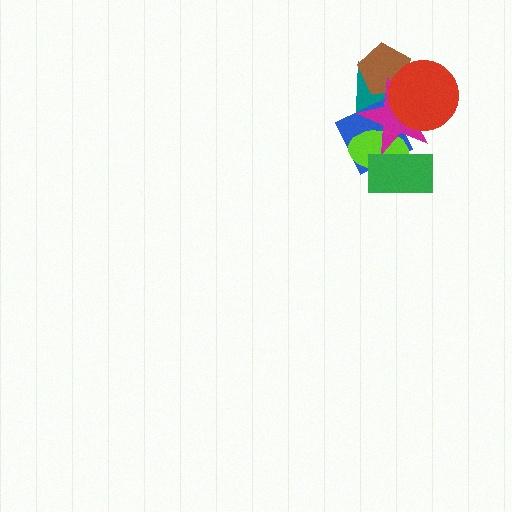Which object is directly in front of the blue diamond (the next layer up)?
The lime ellipse is directly in front of the blue diamond.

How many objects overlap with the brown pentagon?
3 objects overlap with the brown pentagon.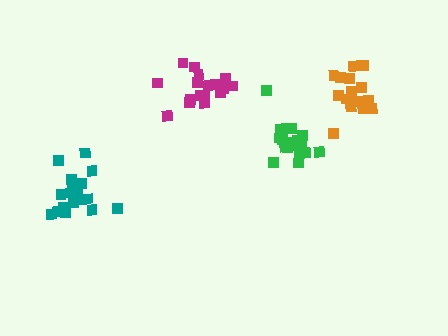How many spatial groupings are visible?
There are 4 spatial groupings.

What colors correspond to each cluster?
The clusters are colored: green, teal, orange, magenta.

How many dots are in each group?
Group 1: 20 dots, Group 2: 18 dots, Group 3: 17 dots, Group 4: 17 dots (72 total).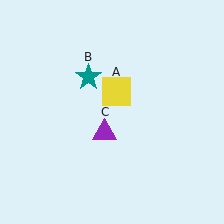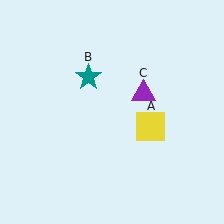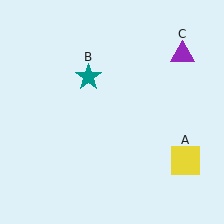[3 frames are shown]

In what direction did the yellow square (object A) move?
The yellow square (object A) moved down and to the right.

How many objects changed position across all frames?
2 objects changed position: yellow square (object A), purple triangle (object C).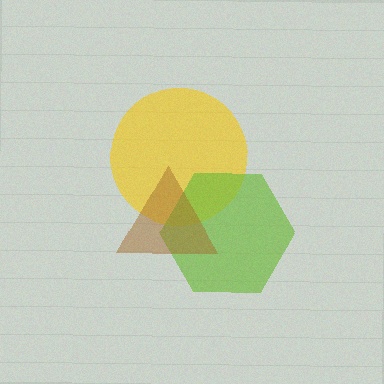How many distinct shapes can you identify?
There are 3 distinct shapes: a yellow circle, a lime hexagon, a brown triangle.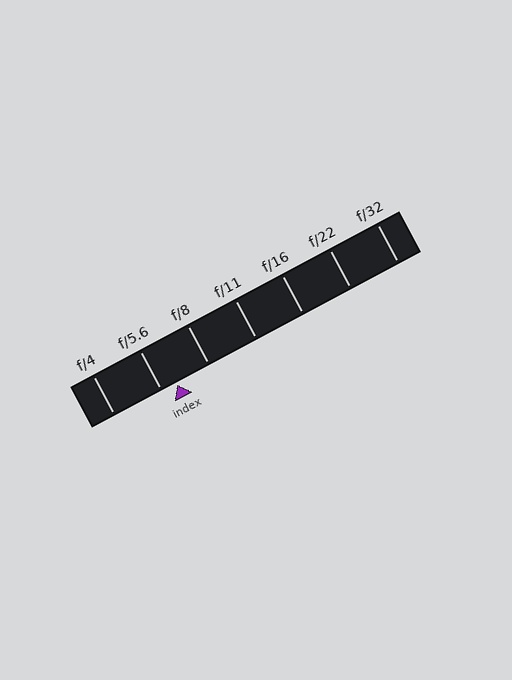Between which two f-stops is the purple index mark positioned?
The index mark is between f/5.6 and f/8.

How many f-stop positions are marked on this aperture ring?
There are 7 f-stop positions marked.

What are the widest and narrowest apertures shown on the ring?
The widest aperture shown is f/4 and the narrowest is f/32.